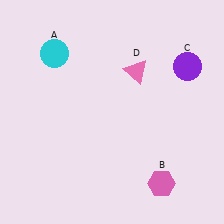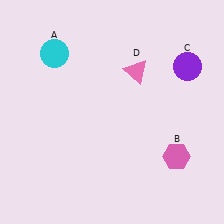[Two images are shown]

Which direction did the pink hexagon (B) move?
The pink hexagon (B) moved up.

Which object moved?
The pink hexagon (B) moved up.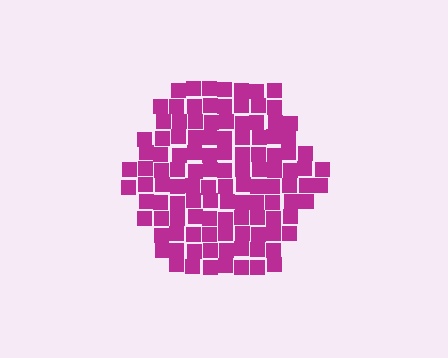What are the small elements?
The small elements are squares.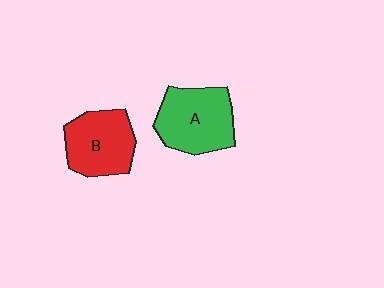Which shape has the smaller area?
Shape B (red).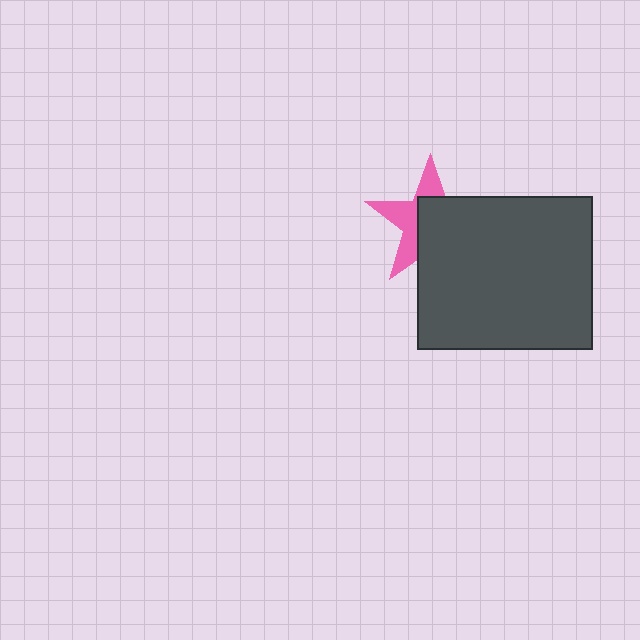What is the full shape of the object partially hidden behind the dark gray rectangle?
The partially hidden object is a pink star.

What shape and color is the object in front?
The object in front is a dark gray rectangle.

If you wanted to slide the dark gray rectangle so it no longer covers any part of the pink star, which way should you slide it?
Slide it toward the lower-right — that is the most direct way to separate the two shapes.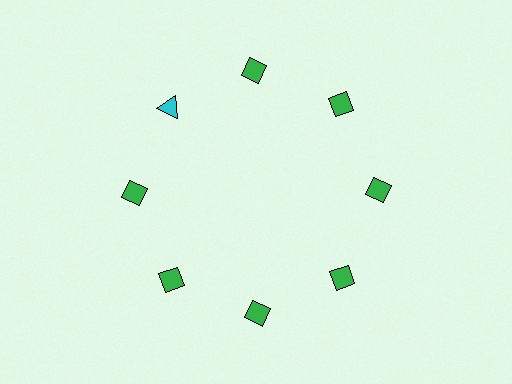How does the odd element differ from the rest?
It differs in both color (cyan instead of green) and shape (triangle instead of diamond).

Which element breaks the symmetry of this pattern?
The cyan triangle at roughly the 10 o'clock position breaks the symmetry. All other shapes are green diamonds.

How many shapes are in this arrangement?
There are 8 shapes arranged in a ring pattern.